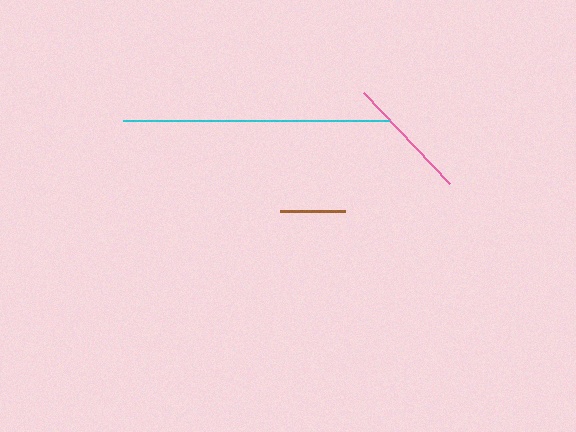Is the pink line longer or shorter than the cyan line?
The cyan line is longer than the pink line.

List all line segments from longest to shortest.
From longest to shortest: cyan, pink, brown.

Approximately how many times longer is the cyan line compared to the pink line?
The cyan line is approximately 2.1 times the length of the pink line.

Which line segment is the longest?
The cyan line is the longest at approximately 266 pixels.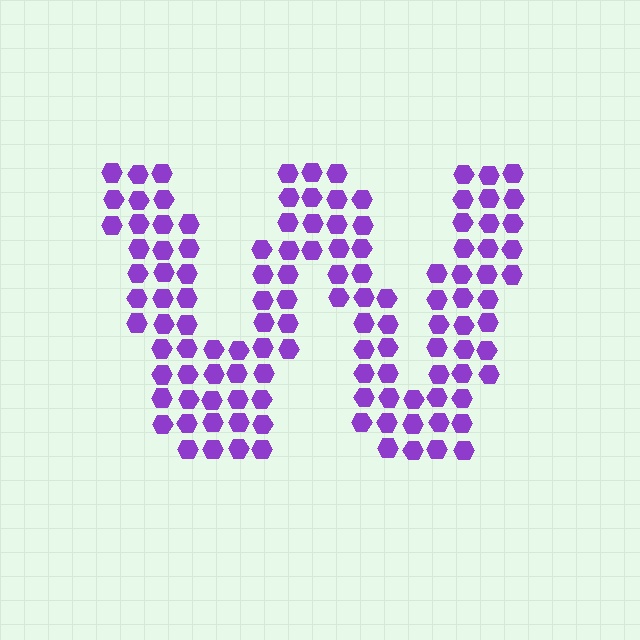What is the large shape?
The large shape is the letter W.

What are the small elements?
The small elements are hexagons.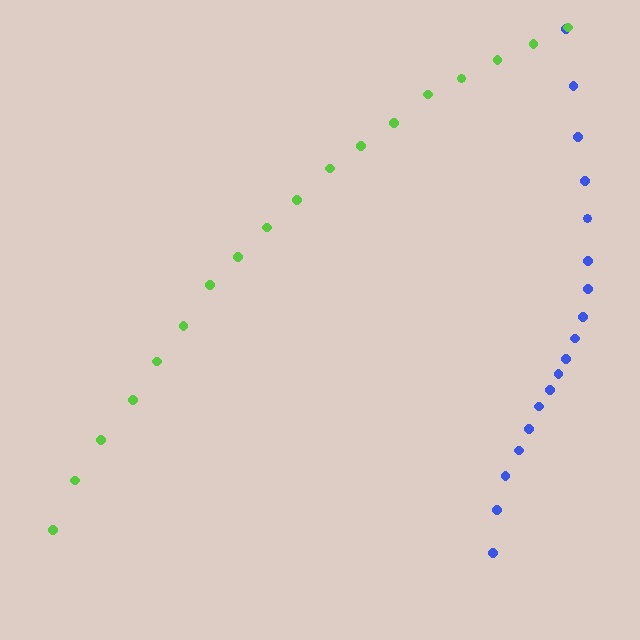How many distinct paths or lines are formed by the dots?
There are 2 distinct paths.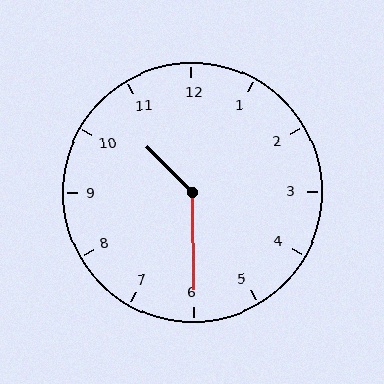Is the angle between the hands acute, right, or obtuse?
It is obtuse.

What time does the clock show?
10:30.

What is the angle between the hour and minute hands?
Approximately 135 degrees.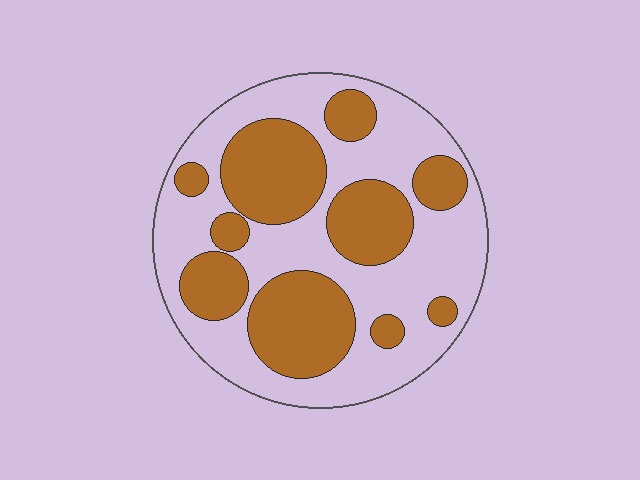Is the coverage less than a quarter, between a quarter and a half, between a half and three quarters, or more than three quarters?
Between a quarter and a half.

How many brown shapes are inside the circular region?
10.